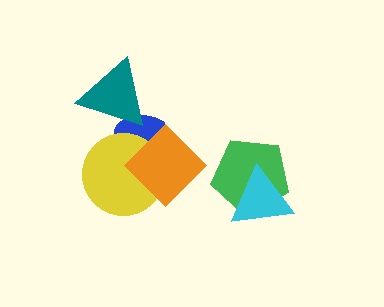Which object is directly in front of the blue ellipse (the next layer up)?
The yellow circle is directly in front of the blue ellipse.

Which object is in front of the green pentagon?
The cyan triangle is in front of the green pentagon.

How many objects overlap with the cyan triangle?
1 object overlaps with the cyan triangle.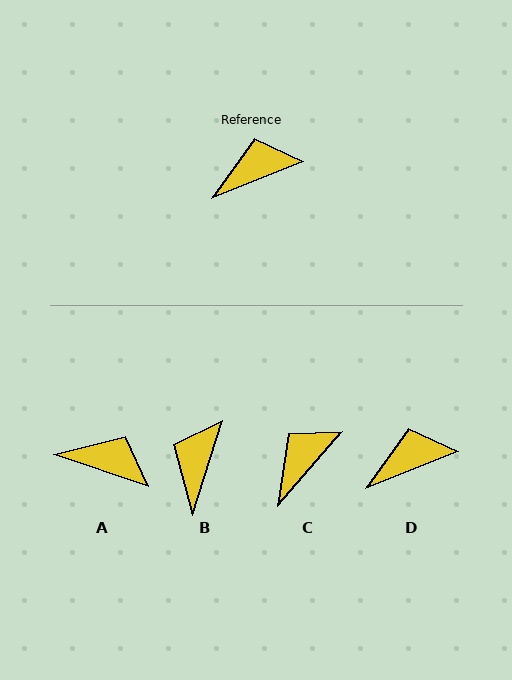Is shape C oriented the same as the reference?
No, it is off by about 27 degrees.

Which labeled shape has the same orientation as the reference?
D.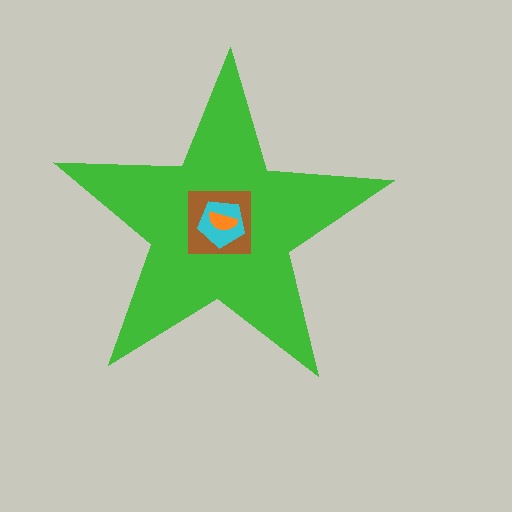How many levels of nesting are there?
4.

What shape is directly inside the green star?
The brown square.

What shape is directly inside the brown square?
The cyan pentagon.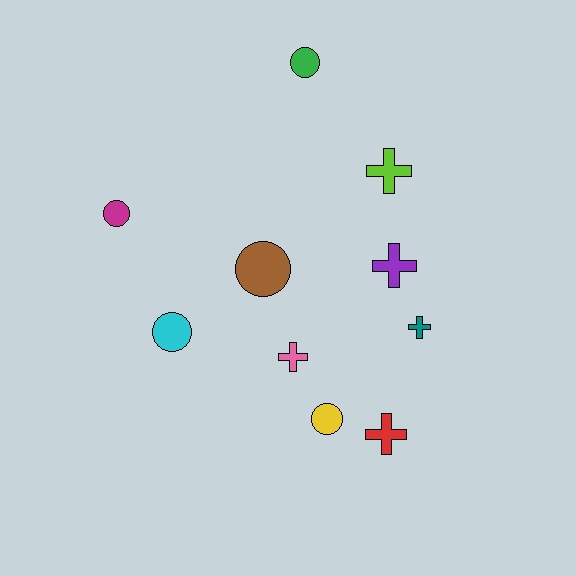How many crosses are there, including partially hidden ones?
There are 5 crosses.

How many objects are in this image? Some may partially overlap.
There are 10 objects.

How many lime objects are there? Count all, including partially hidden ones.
There is 1 lime object.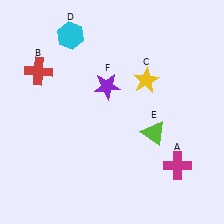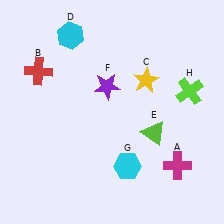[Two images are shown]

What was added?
A cyan hexagon (G), a lime cross (H) were added in Image 2.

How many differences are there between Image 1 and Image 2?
There are 2 differences between the two images.